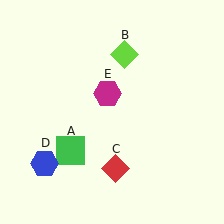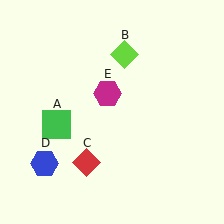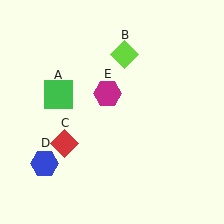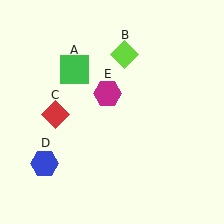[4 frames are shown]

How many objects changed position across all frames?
2 objects changed position: green square (object A), red diamond (object C).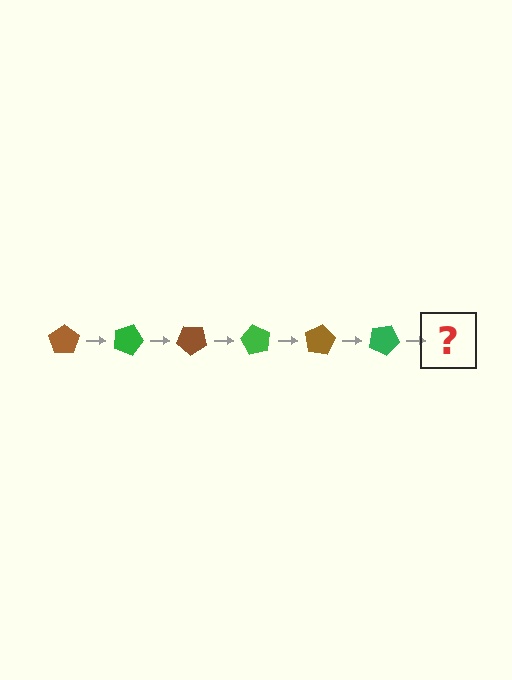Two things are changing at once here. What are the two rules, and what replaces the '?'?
The two rules are that it rotates 20 degrees each step and the color cycles through brown and green. The '?' should be a brown pentagon, rotated 120 degrees from the start.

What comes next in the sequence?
The next element should be a brown pentagon, rotated 120 degrees from the start.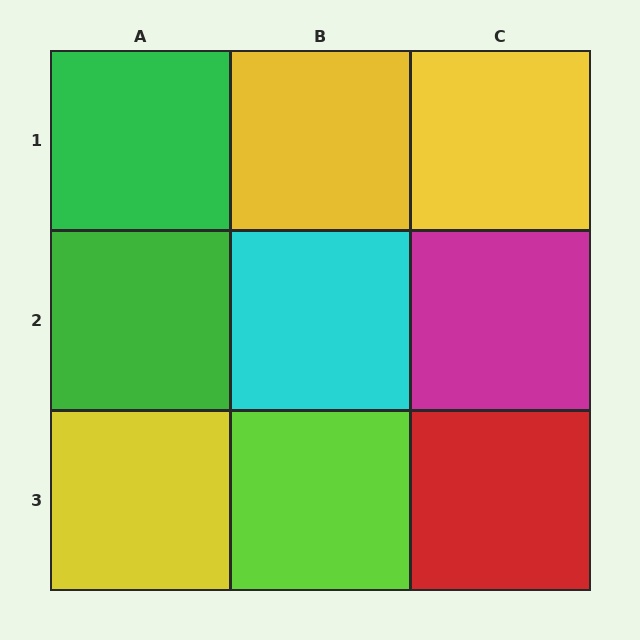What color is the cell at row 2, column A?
Green.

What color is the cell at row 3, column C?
Red.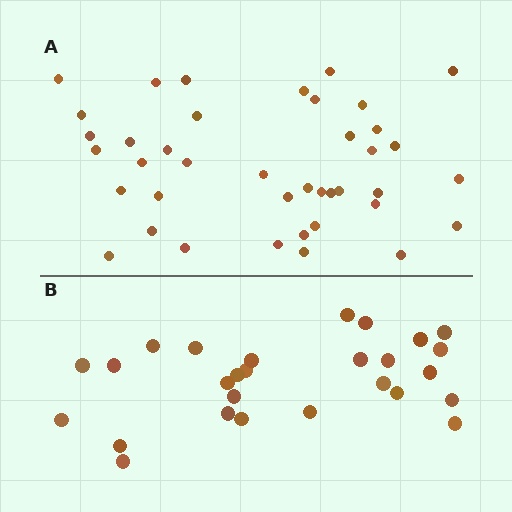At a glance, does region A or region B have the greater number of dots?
Region A (the top region) has more dots.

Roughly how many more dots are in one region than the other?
Region A has approximately 15 more dots than region B.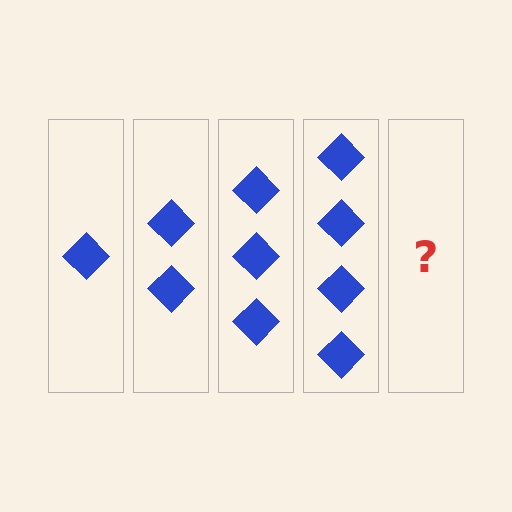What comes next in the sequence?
The next element should be 5 diamonds.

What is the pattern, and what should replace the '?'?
The pattern is that each step adds one more diamond. The '?' should be 5 diamonds.